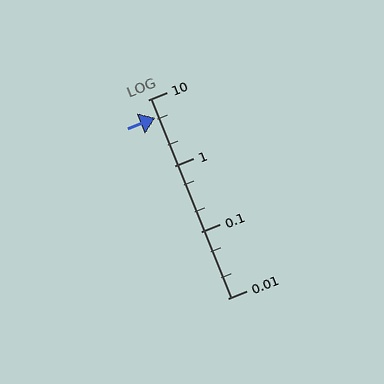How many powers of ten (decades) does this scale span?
The scale spans 3 decades, from 0.01 to 10.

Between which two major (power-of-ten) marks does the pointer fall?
The pointer is between 1 and 10.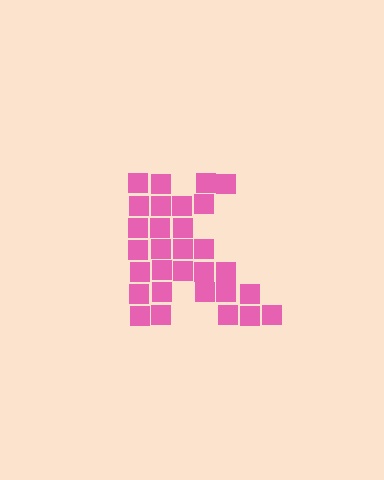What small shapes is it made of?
It is made of small squares.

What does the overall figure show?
The overall figure shows the letter K.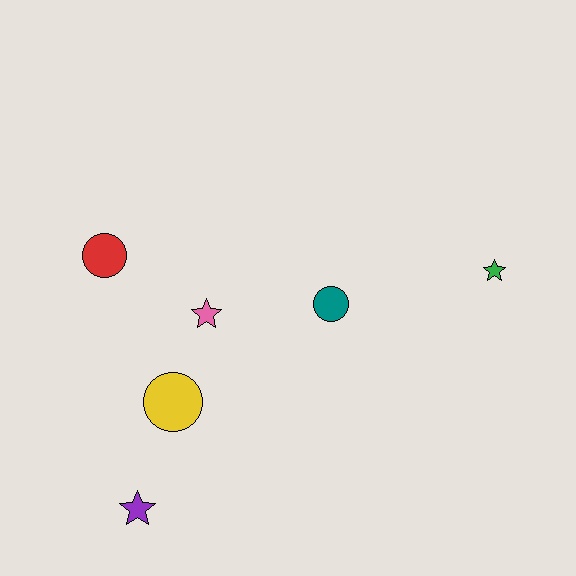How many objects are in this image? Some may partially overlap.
There are 6 objects.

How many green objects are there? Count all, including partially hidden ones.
There is 1 green object.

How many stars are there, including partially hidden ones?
There are 3 stars.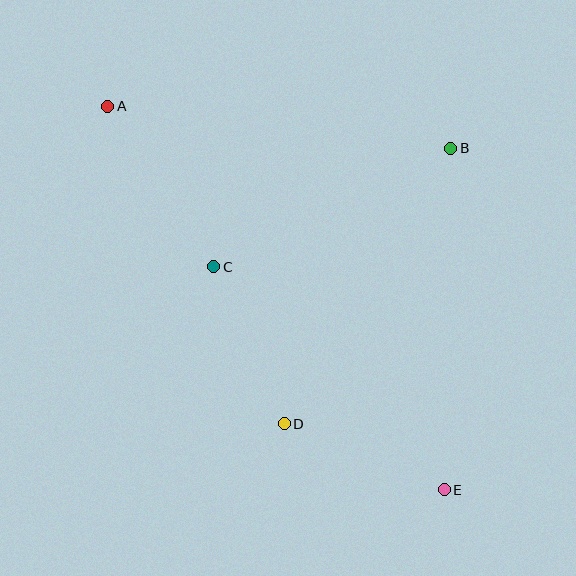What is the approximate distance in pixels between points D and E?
The distance between D and E is approximately 173 pixels.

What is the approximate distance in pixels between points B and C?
The distance between B and C is approximately 265 pixels.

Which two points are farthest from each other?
Points A and E are farthest from each other.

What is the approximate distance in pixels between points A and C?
The distance between A and C is approximately 192 pixels.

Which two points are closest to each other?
Points C and D are closest to each other.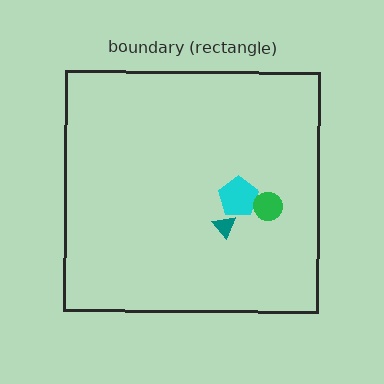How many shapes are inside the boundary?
3 inside, 0 outside.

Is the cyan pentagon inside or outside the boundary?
Inside.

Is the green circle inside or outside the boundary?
Inside.